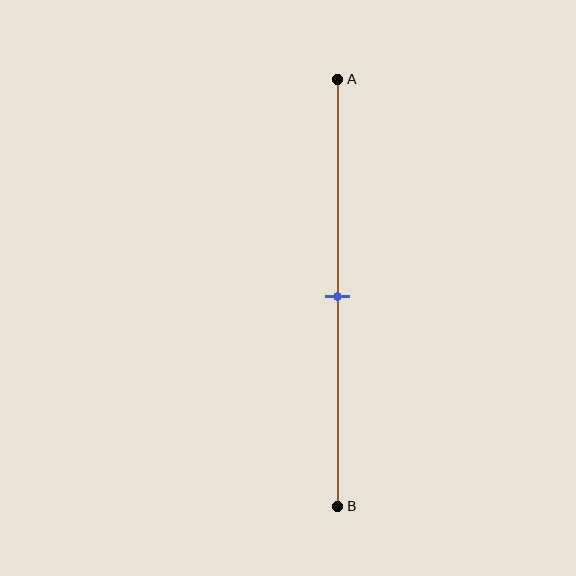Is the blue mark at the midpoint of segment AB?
Yes, the mark is approximately at the midpoint.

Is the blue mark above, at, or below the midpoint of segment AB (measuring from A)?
The blue mark is approximately at the midpoint of segment AB.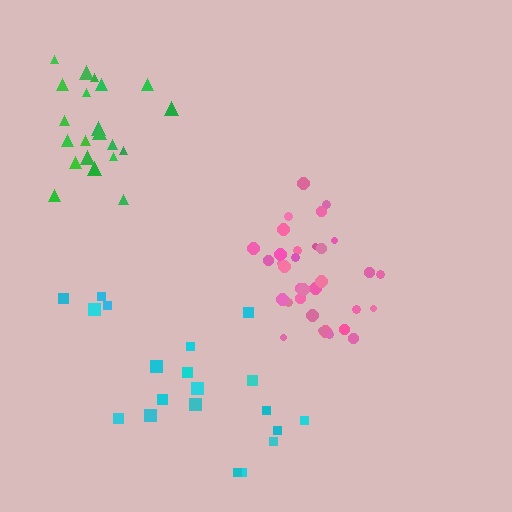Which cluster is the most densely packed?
Pink.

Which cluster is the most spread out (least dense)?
Cyan.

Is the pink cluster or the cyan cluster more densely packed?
Pink.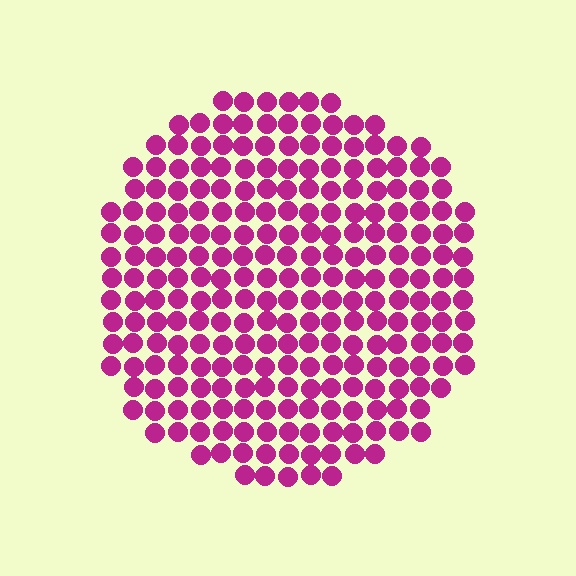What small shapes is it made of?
It is made of small circles.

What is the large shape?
The large shape is a circle.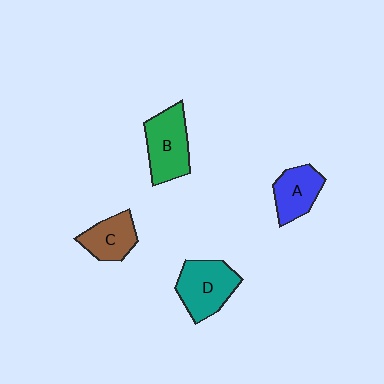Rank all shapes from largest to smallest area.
From largest to smallest: D (teal), B (green), A (blue), C (brown).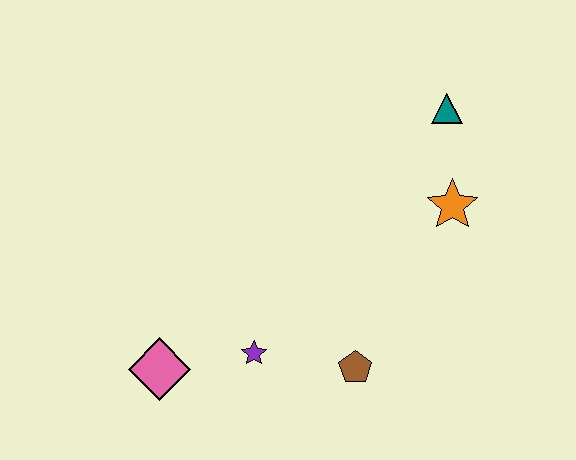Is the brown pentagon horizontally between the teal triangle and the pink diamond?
Yes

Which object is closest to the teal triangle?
The orange star is closest to the teal triangle.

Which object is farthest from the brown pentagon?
The teal triangle is farthest from the brown pentagon.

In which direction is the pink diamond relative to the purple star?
The pink diamond is to the left of the purple star.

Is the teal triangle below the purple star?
No